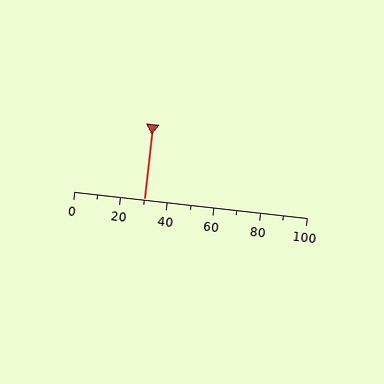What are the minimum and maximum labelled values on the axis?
The axis runs from 0 to 100.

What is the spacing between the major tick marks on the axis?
The major ticks are spaced 20 apart.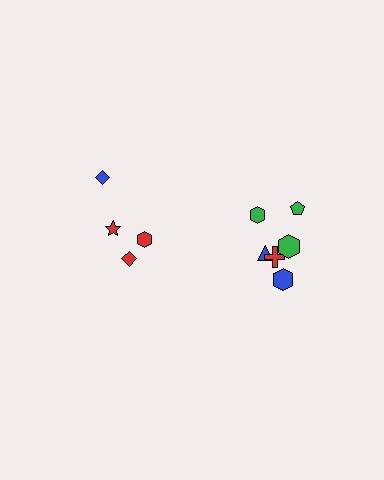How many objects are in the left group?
There are 4 objects.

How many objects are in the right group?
There are 6 objects.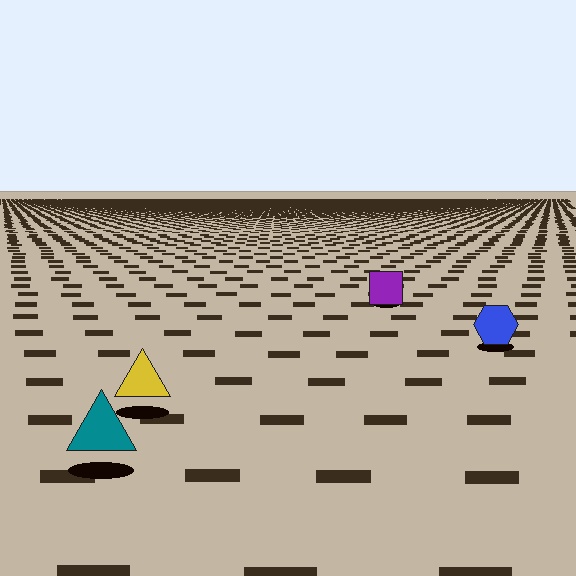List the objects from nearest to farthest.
From nearest to farthest: the teal triangle, the yellow triangle, the blue hexagon, the purple square.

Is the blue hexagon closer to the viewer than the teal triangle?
No. The teal triangle is closer — you can tell from the texture gradient: the ground texture is coarser near it.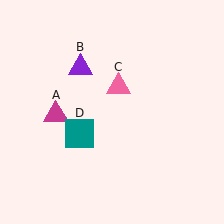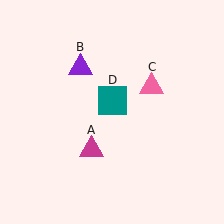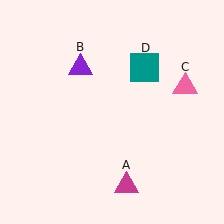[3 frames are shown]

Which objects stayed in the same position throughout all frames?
Purple triangle (object B) remained stationary.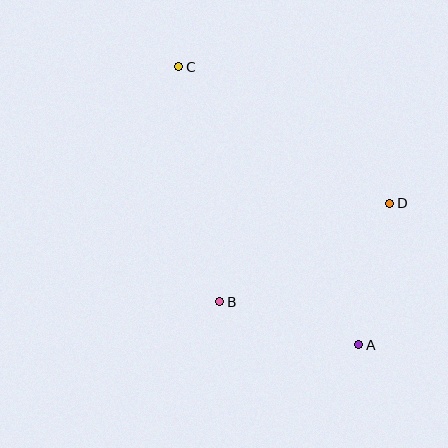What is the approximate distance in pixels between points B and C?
The distance between B and C is approximately 238 pixels.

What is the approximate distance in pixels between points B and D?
The distance between B and D is approximately 196 pixels.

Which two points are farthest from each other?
Points A and C are farthest from each other.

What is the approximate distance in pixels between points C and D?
The distance between C and D is approximately 251 pixels.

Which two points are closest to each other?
Points A and D are closest to each other.